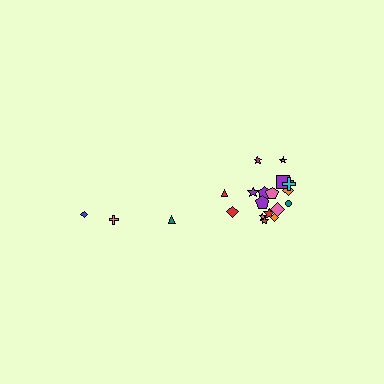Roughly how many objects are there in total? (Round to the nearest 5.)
Roughly 20 objects in total.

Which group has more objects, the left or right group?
The right group.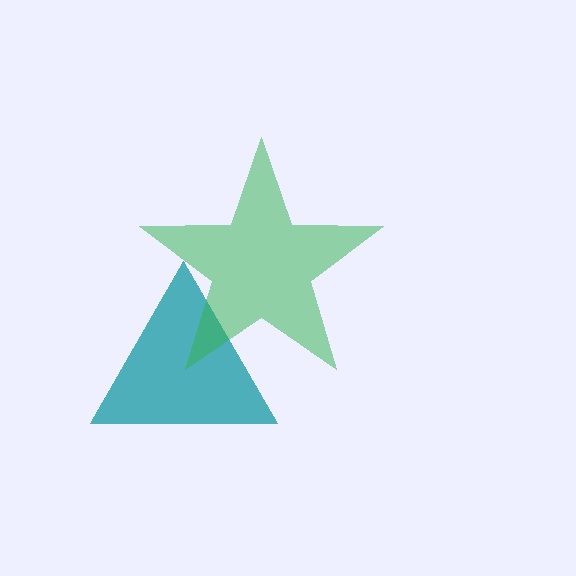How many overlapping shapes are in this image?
There are 2 overlapping shapes in the image.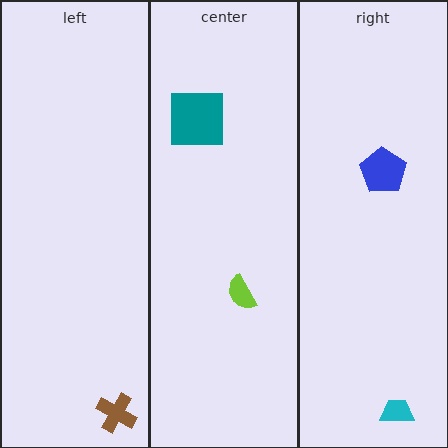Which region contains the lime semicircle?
The center region.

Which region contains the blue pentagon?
The right region.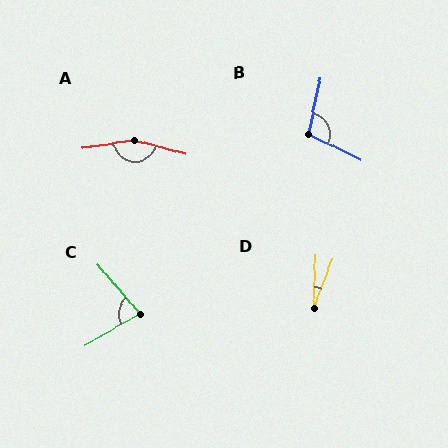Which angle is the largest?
A, at approximately 156 degrees.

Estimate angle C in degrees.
Approximately 79 degrees.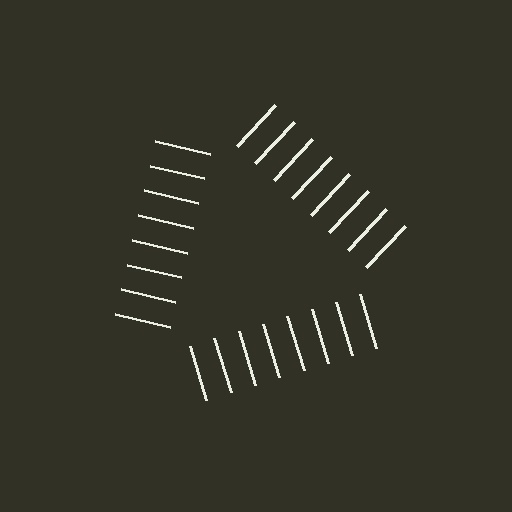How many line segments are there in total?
24 — 8 along each of the 3 edges.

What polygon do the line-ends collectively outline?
An illusory triangle — the line segments terminate on its edges but no continuous stroke is drawn.